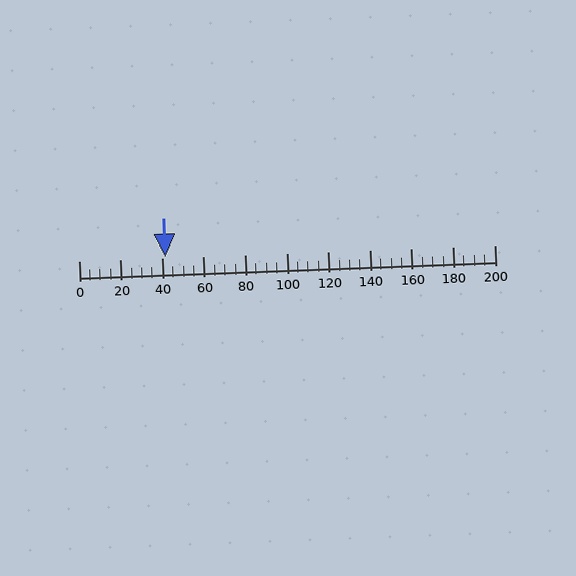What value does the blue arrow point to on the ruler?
The blue arrow points to approximately 41.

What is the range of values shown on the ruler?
The ruler shows values from 0 to 200.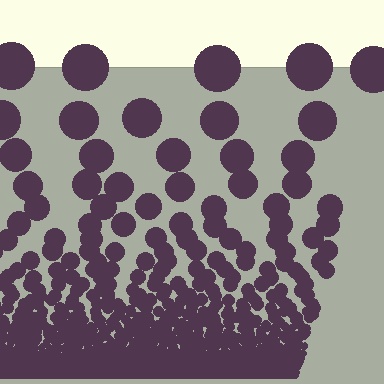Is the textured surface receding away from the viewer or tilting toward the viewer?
The surface appears to tilt toward the viewer. Texture elements get larger and sparser toward the top.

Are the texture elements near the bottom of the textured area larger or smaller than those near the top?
Smaller. The gradient is inverted — elements near the bottom are smaller and denser.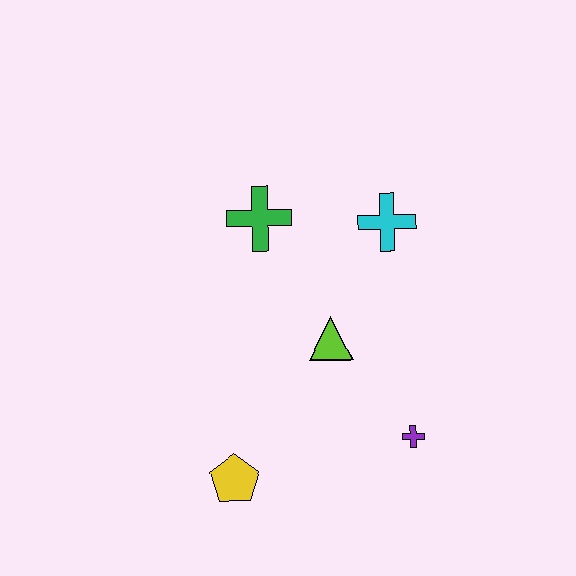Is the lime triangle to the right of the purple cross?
No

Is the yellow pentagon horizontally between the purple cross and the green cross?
No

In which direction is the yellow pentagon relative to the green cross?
The yellow pentagon is below the green cross.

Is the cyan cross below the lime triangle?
No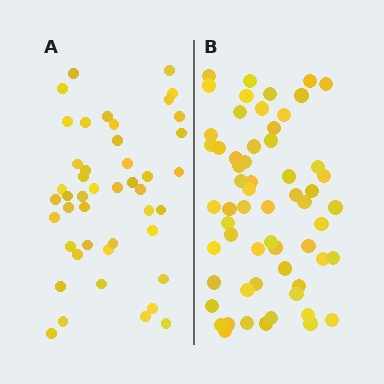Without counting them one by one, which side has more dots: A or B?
Region B (the right region) has more dots.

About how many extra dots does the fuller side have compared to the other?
Region B has approximately 15 more dots than region A.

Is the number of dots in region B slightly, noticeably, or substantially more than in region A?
Region B has noticeably more, but not dramatically so. The ratio is roughly 1.3 to 1.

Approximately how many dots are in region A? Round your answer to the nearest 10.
About 40 dots. (The exact count is 45, which rounds to 40.)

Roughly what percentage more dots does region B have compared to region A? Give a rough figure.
About 35% more.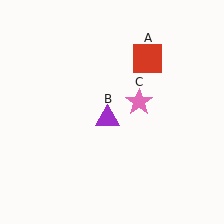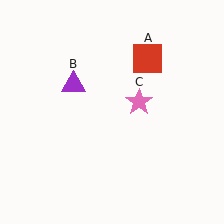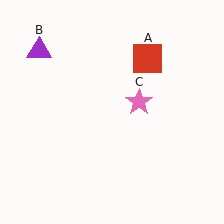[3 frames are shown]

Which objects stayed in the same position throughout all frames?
Red square (object A) and pink star (object C) remained stationary.